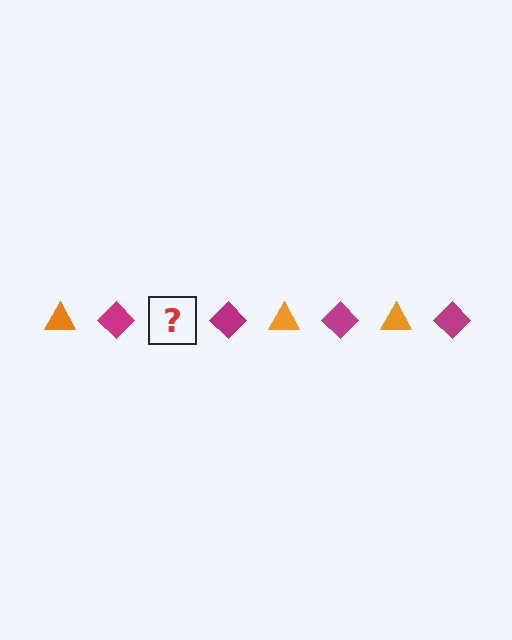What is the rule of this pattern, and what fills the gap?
The rule is that the pattern alternates between orange triangle and magenta diamond. The gap should be filled with an orange triangle.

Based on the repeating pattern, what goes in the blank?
The blank should be an orange triangle.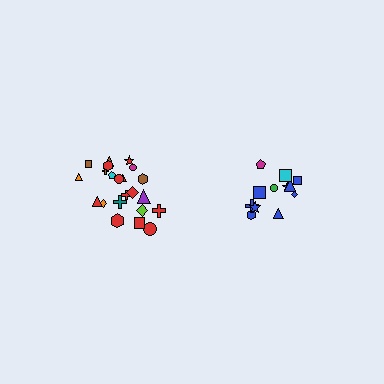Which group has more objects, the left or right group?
The left group.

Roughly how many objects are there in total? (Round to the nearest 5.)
Roughly 35 objects in total.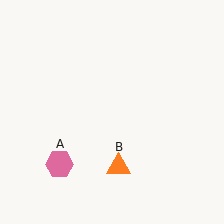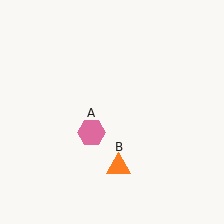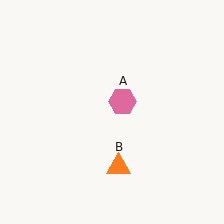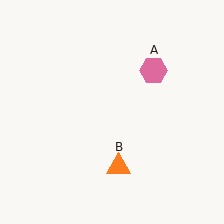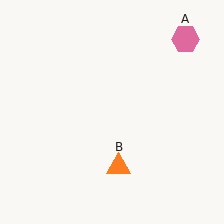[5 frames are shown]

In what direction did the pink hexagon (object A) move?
The pink hexagon (object A) moved up and to the right.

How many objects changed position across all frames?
1 object changed position: pink hexagon (object A).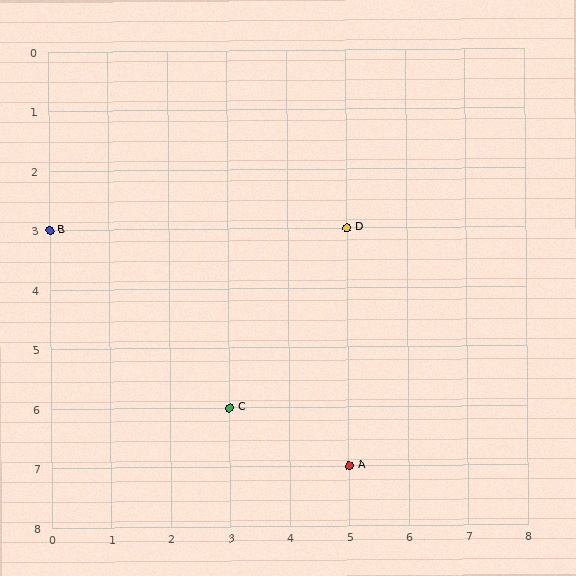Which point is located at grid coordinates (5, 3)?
Point D is at (5, 3).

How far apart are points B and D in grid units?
Points B and D are 5 columns apart.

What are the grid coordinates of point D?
Point D is at grid coordinates (5, 3).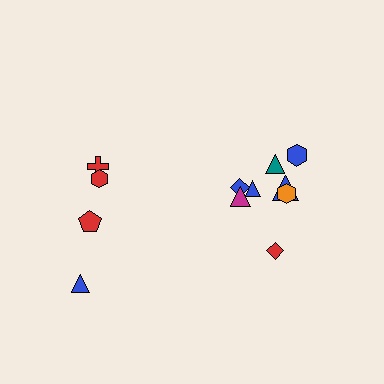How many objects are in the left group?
There are 4 objects.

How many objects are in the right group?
There are 8 objects.